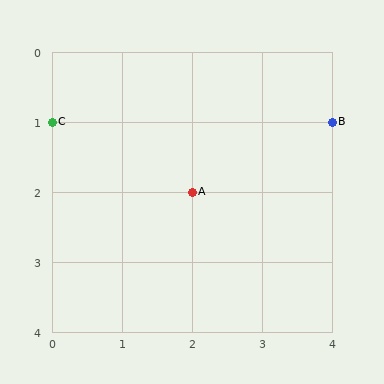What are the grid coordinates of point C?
Point C is at grid coordinates (0, 1).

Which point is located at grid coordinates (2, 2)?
Point A is at (2, 2).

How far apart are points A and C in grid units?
Points A and C are 2 columns and 1 row apart (about 2.2 grid units diagonally).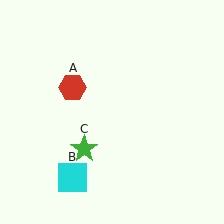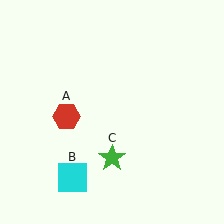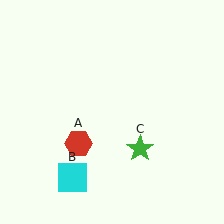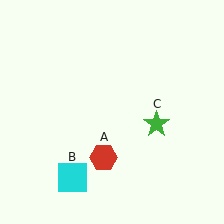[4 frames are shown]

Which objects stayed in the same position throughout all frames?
Cyan square (object B) remained stationary.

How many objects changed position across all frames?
2 objects changed position: red hexagon (object A), green star (object C).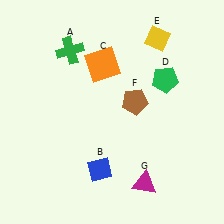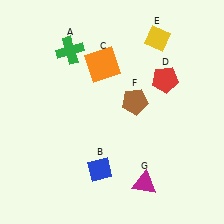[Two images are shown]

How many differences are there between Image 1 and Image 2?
There is 1 difference between the two images.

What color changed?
The pentagon (D) changed from green in Image 1 to red in Image 2.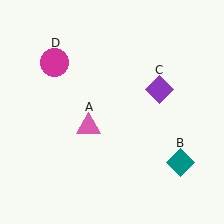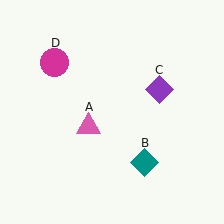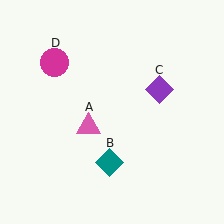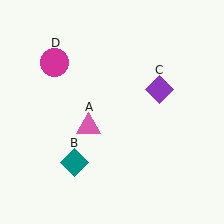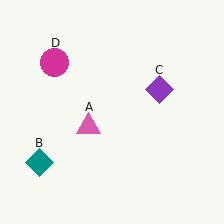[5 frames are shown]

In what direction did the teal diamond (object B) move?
The teal diamond (object B) moved left.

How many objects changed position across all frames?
1 object changed position: teal diamond (object B).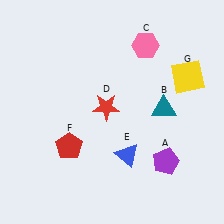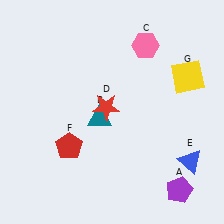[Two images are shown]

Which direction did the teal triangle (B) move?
The teal triangle (B) moved left.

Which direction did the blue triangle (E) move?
The blue triangle (E) moved right.